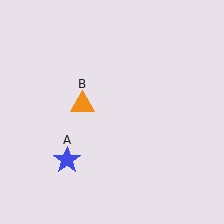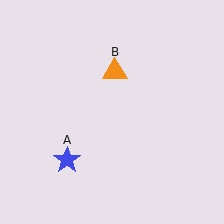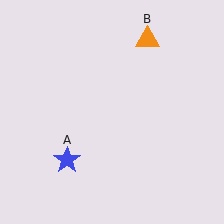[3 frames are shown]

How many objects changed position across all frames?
1 object changed position: orange triangle (object B).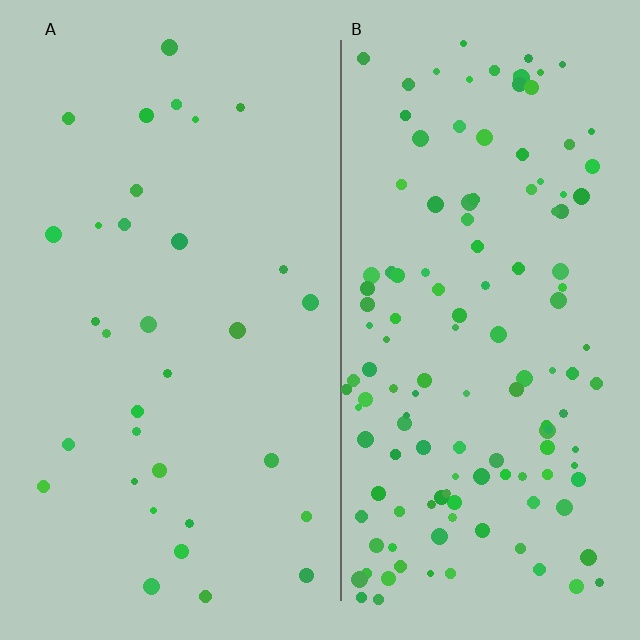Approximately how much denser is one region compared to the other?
Approximately 4.2× — region B over region A.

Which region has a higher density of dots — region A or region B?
B (the right).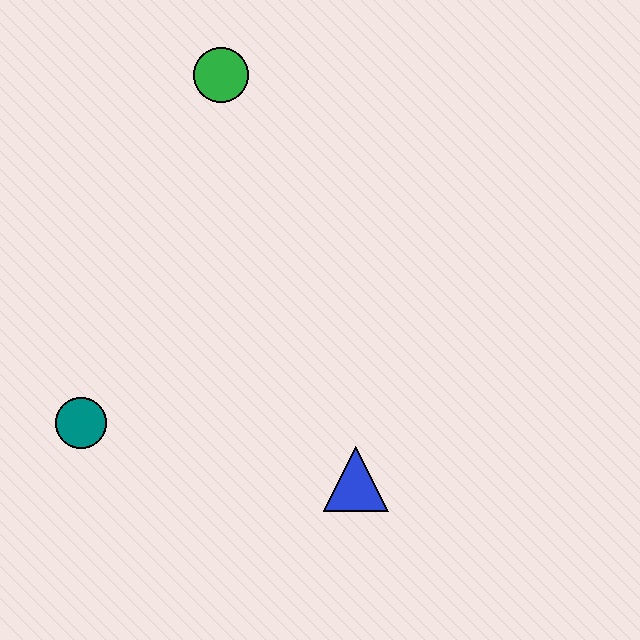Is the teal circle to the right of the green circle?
No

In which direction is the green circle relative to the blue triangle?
The green circle is above the blue triangle.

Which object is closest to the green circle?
The teal circle is closest to the green circle.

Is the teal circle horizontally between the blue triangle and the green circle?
No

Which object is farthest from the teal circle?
The green circle is farthest from the teal circle.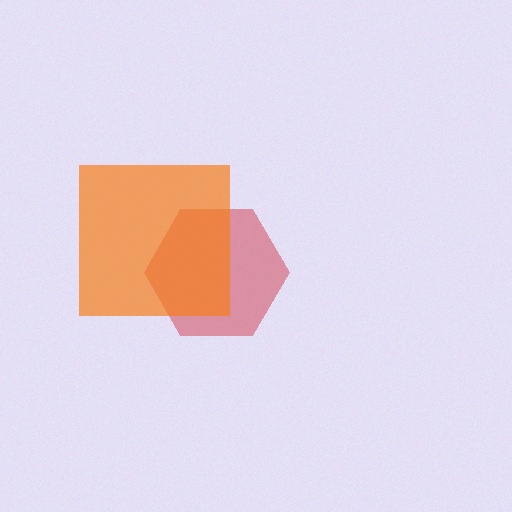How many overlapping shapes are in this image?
There are 2 overlapping shapes in the image.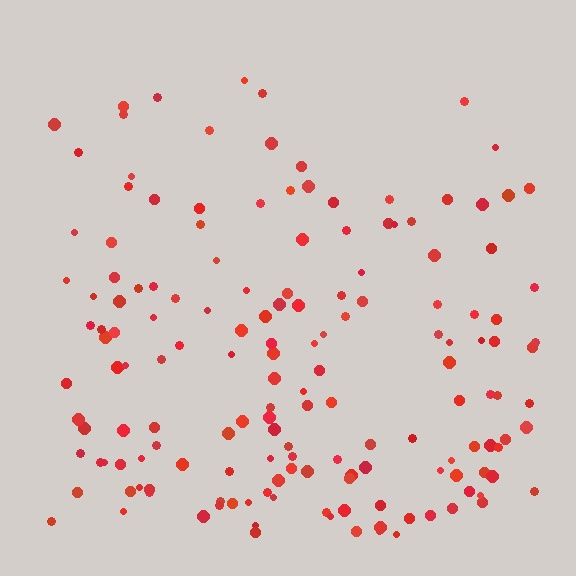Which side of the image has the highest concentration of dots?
The bottom.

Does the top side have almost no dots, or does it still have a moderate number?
Still a moderate number, just noticeably fewer than the bottom.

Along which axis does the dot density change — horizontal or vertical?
Vertical.